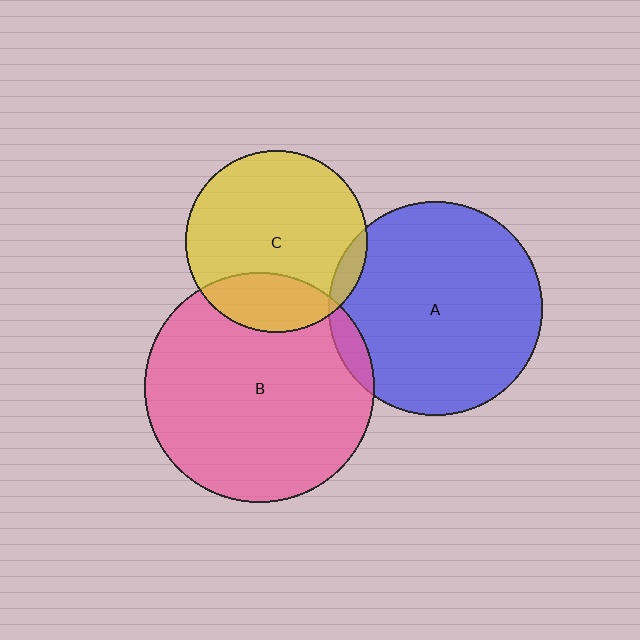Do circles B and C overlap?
Yes.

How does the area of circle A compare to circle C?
Approximately 1.4 times.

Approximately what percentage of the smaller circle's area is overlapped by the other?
Approximately 20%.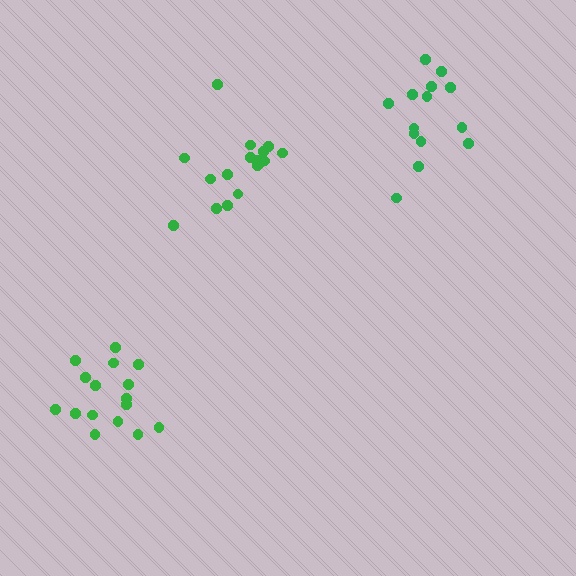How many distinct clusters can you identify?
There are 3 distinct clusters.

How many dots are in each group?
Group 1: 14 dots, Group 2: 16 dots, Group 3: 17 dots (47 total).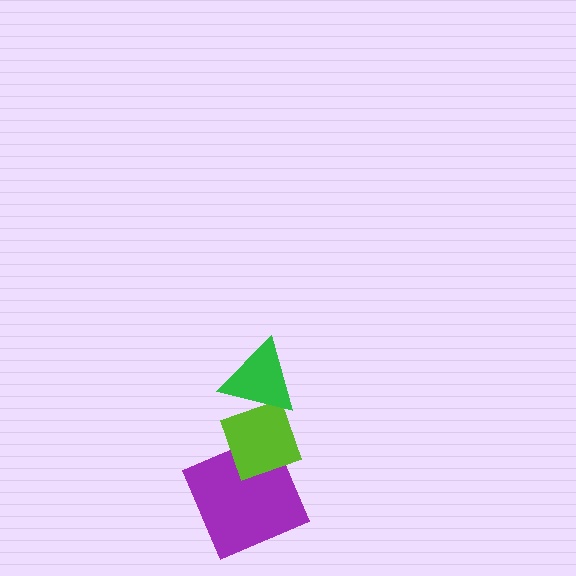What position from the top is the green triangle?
The green triangle is 1st from the top.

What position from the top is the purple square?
The purple square is 3rd from the top.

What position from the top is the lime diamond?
The lime diamond is 2nd from the top.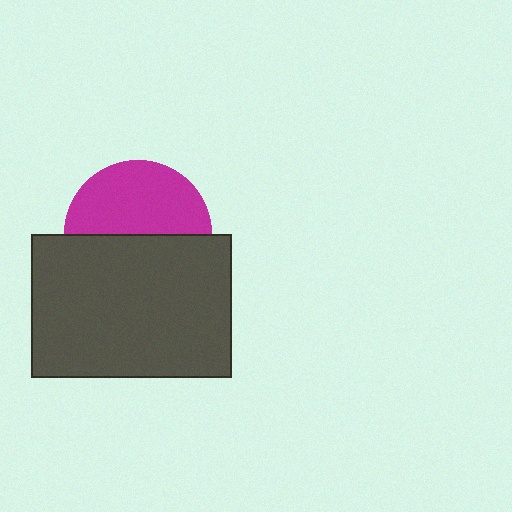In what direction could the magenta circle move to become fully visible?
The magenta circle could move up. That would shift it out from behind the dark gray rectangle entirely.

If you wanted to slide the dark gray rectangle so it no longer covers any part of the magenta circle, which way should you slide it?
Slide it down — that is the most direct way to separate the two shapes.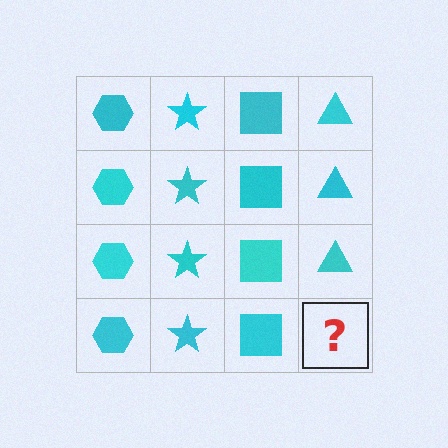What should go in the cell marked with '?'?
The missing cell should contain a cyan triangle.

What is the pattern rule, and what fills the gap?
The rule is that each column has a consistent shape. The gap should be filled with a cyan triangle.